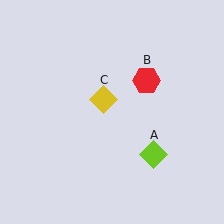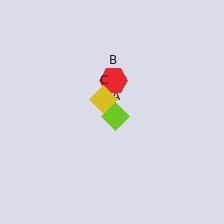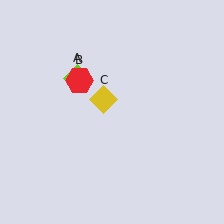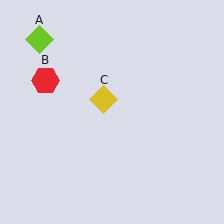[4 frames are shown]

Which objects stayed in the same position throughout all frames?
Yellow diamond (object C) remained stationary.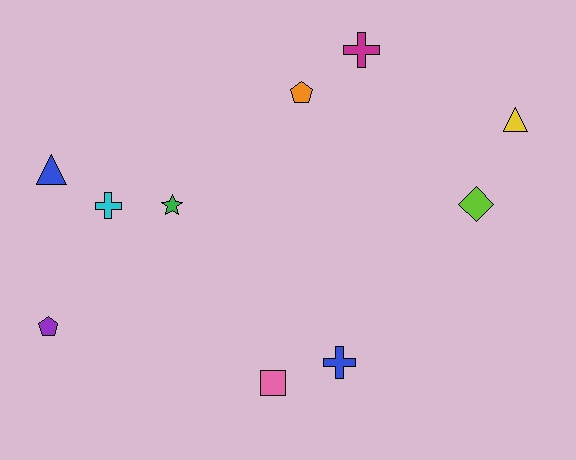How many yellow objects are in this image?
There is 1 yellow object.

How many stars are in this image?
There is 1 star.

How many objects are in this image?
There are 10 objects.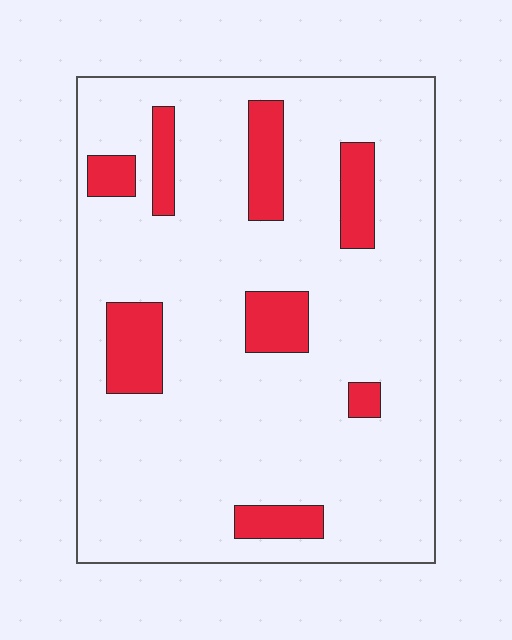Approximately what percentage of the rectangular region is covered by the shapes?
Approximately 15%.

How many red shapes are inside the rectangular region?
8.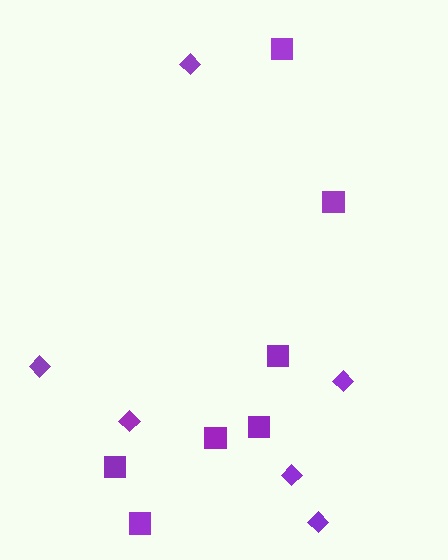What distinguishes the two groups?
There are 2 groups: one group of squares (7) and one group of diamonds (6).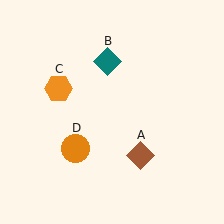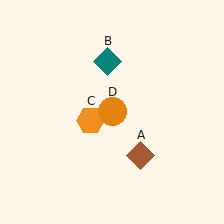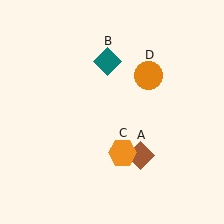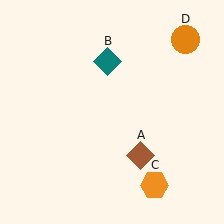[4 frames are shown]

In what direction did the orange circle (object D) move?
The orange circle (object D) moved up and to the right.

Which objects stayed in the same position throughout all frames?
Brown diamond (object A) and teal diamond (object B) remained stationary.